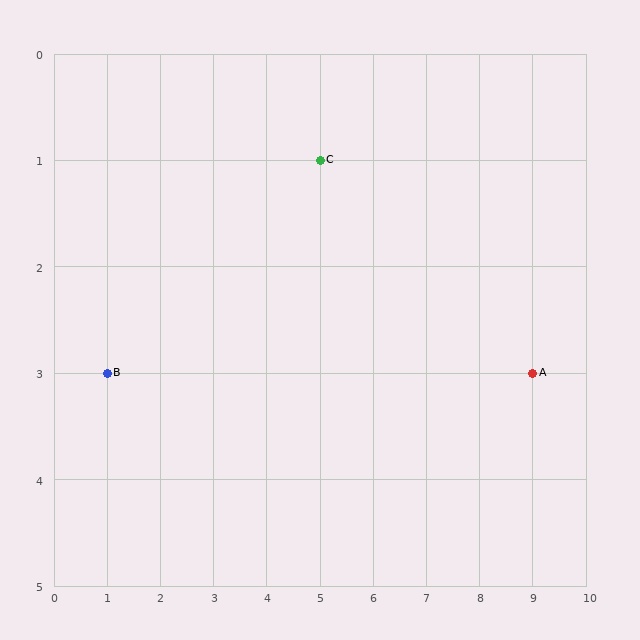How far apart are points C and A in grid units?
Points C and A are 4 columns and 2 rows apart (about 4.5 grid units diagonally).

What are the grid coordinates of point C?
Point C is at grid coordinates (5, 1).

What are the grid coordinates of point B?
Point B is at grid coordinates (1, 3).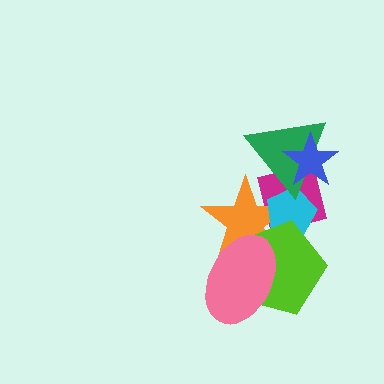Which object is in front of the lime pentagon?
The pink ellipse is in front of the lime pentagon.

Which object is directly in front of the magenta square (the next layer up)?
The orange star is directly in front of the magenta square.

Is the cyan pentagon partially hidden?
Yes, it is partially covered by another shape.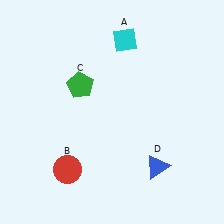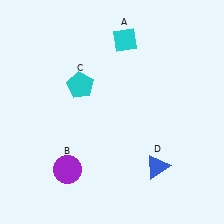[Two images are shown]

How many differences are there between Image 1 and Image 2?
There are 2 differences between the two images.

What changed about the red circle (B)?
In Image 1, B is red. In Image 2, it changed to purple.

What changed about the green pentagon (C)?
In Image 1, C is green. In Image 2, it changed to cyan.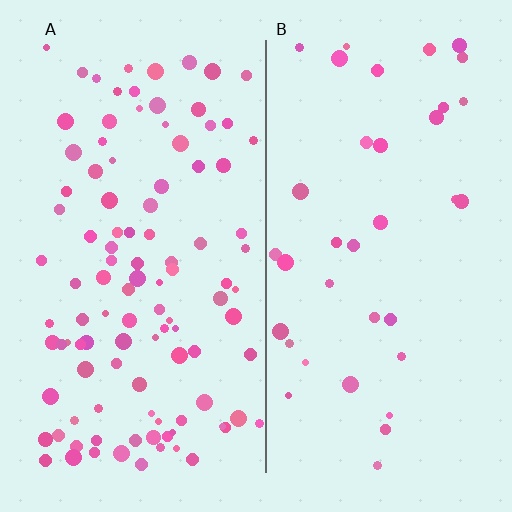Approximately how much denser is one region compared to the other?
Approximately 2.9× — region A over region B.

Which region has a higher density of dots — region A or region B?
A (the left).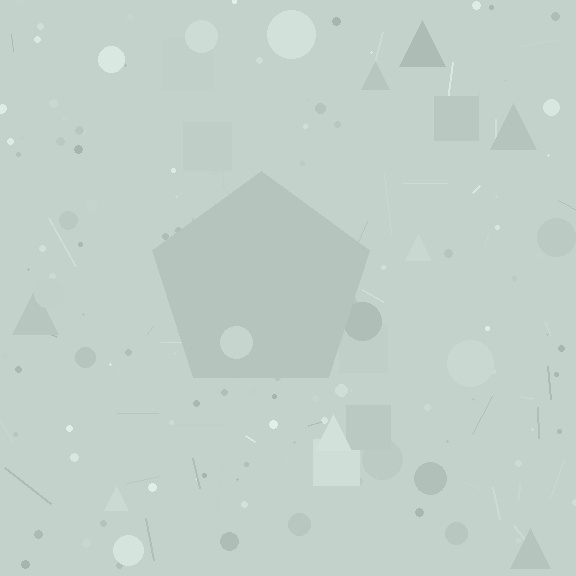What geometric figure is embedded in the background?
A pentagon is embedded in the background.